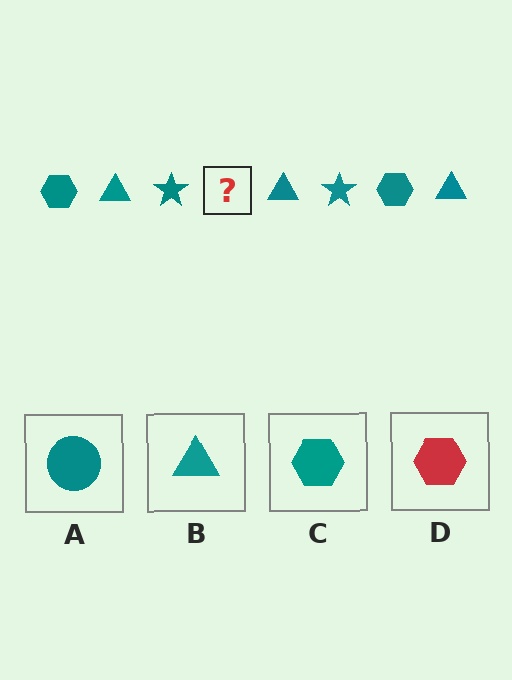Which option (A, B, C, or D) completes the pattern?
C.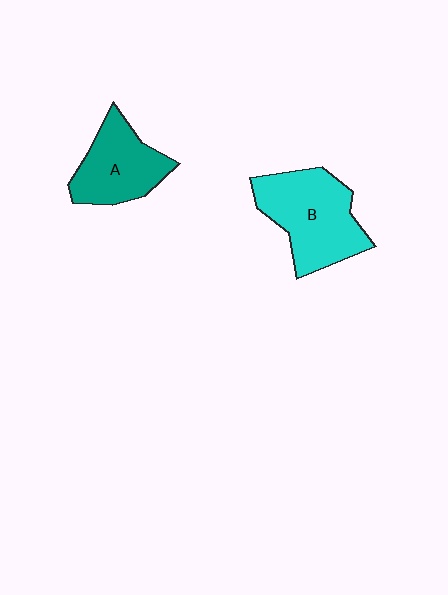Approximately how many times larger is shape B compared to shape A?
Approximately 1.3 times.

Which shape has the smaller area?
Shape A (teal).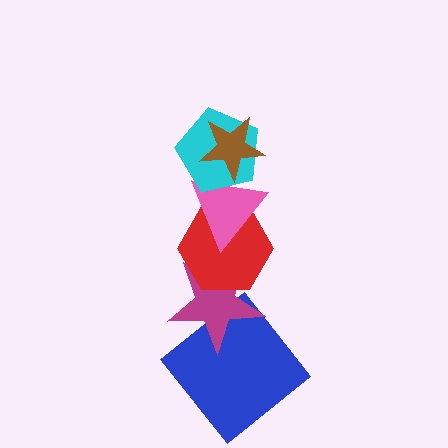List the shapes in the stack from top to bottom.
From top to bottom: the brown star, the cyan pentagon, the pink triangle, the red hexagon, the magenta star, the blue diamond.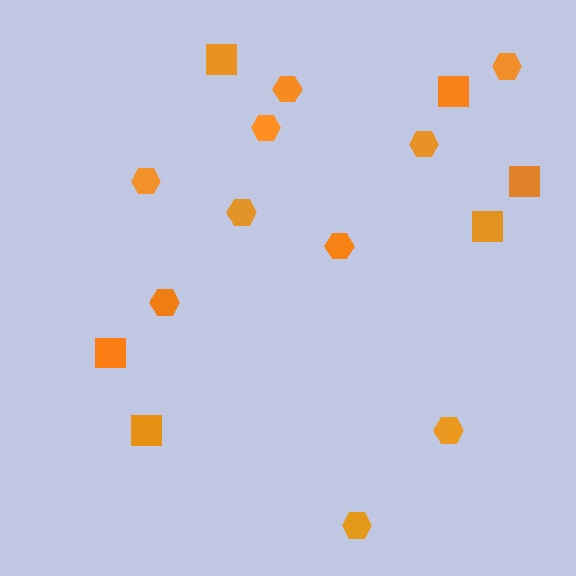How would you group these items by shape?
There are 2 groups: one group of hexagons (10) and one group of squares (6).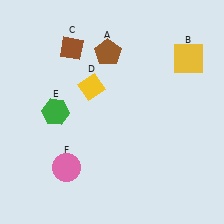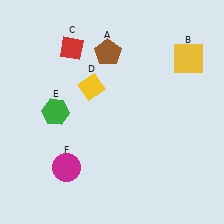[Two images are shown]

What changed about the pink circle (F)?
In Image 1, F is pink. In Image 2, it changed to magenta.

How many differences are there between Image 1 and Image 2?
There are 2 differences between the two images.